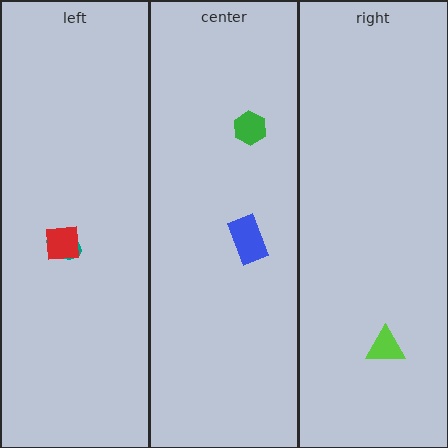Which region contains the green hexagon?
The center region.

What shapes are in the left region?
The teal ellipse, the red square.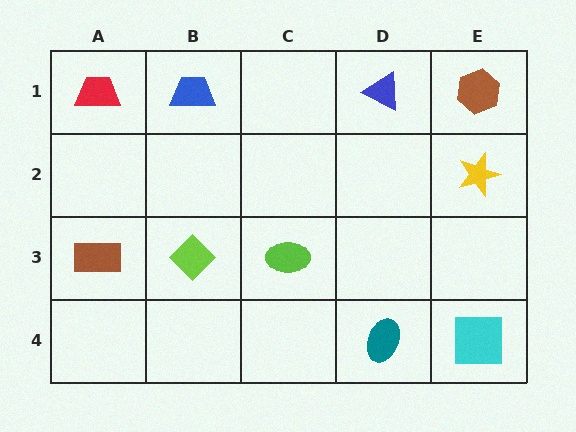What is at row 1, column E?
A brown hexagon.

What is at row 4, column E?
A cyan square.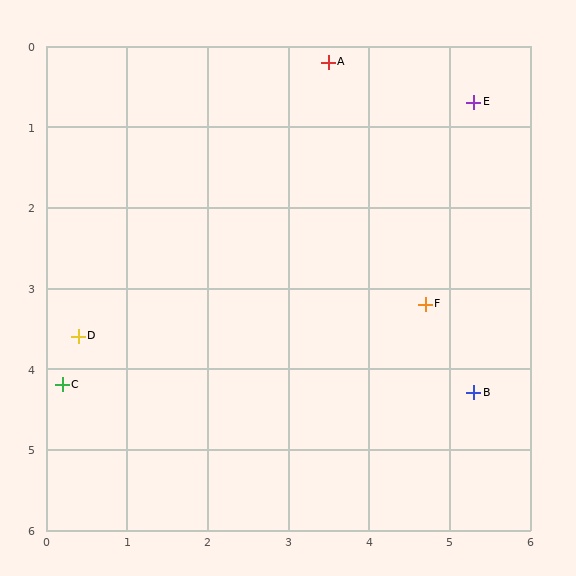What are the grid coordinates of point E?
Point E is at approximately (5.3, 0.7).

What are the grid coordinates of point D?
Point D is at approximately (0.4, 3.6).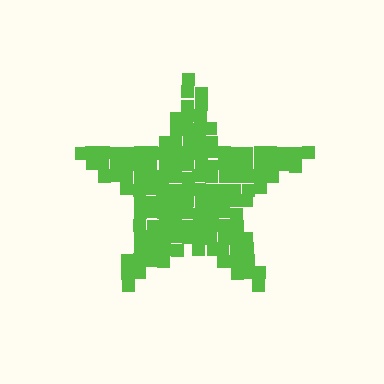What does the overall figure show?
The overall figure shows a star.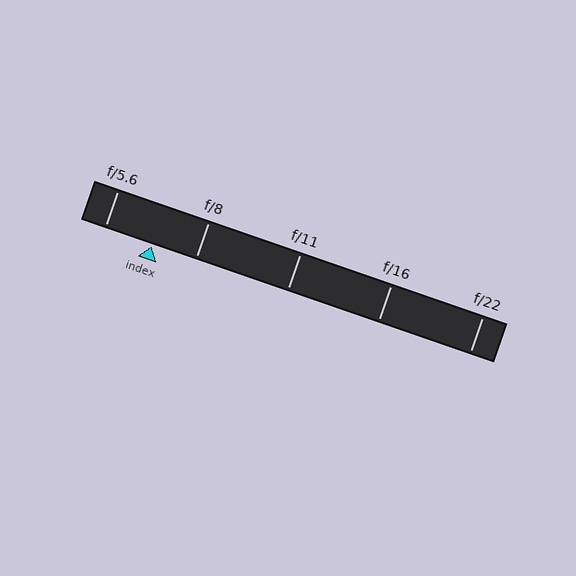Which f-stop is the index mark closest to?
The index mark is closest to f/8.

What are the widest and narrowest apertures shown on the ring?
The widest aperture shown is f/5.6 and the narrowest is f/22.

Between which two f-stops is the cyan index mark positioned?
The index mark is between f/5.6 and f/8.